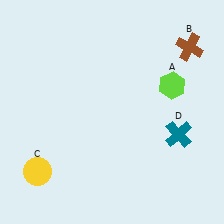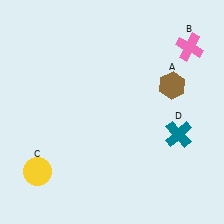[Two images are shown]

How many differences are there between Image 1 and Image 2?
There are 2 differences between the two images.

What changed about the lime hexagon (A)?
In Image 1, A is lime. In Image 2, it changed to brown.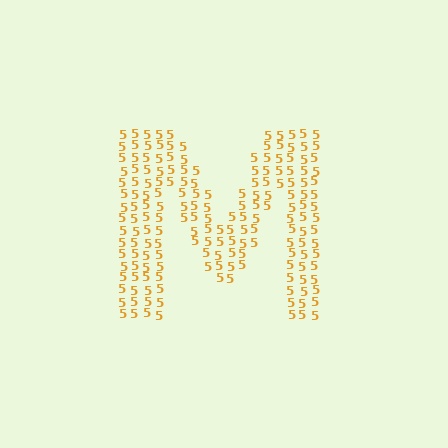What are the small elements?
The small elements are digit 5's.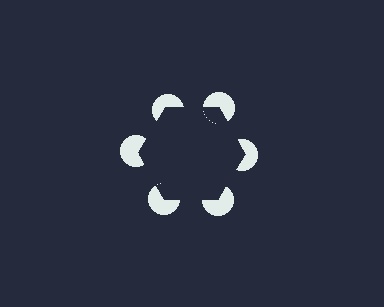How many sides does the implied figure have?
6 sides.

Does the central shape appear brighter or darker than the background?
It typically appears slightly darker than the background, even though no actual brightness change is drawn.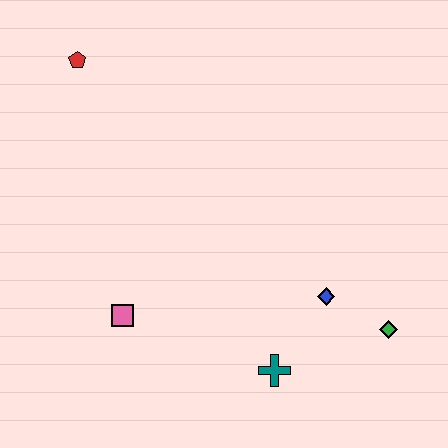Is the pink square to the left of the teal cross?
Yes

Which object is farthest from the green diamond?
The red pentagon is farthest from the green diamond.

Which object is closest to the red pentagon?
The pink square is closest to the red pentagon.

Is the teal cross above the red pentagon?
No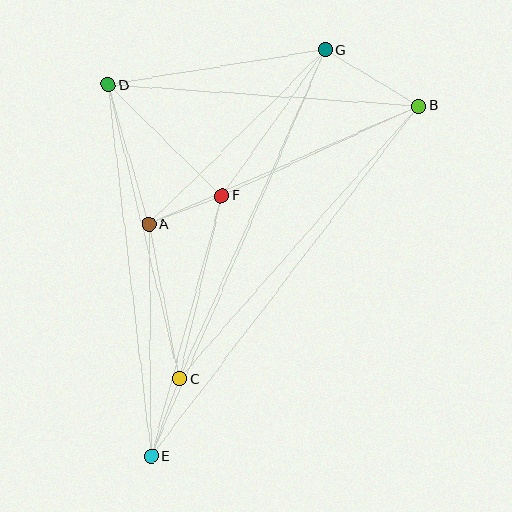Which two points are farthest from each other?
Points E and G are farthest from each other.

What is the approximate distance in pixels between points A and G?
The distance between A and G is approximately 248 pixels.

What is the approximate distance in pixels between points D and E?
The distance between D and E is approximately 374 pixels.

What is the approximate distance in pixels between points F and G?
The distance between F and G is approximately 179 pixels.